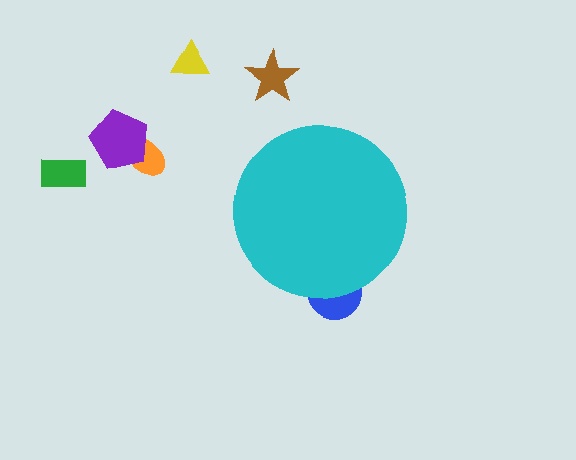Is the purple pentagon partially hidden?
No, the purple pentagon is fully visible.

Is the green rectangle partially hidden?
No, the green rectangle is fully visible.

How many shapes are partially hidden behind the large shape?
1 shape is partially hidden.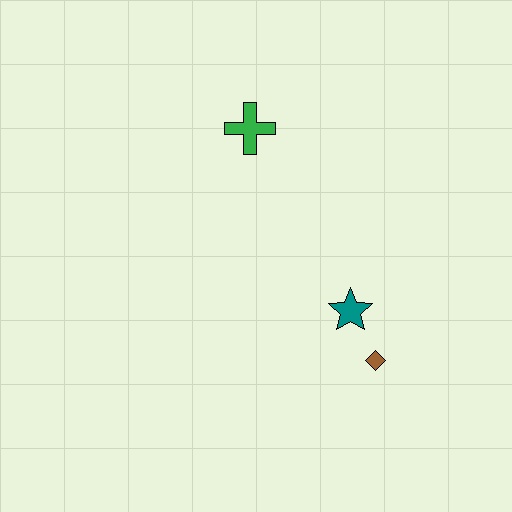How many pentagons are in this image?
There are no pentagons.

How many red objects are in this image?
There are no red objects.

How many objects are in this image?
There are 3 objects.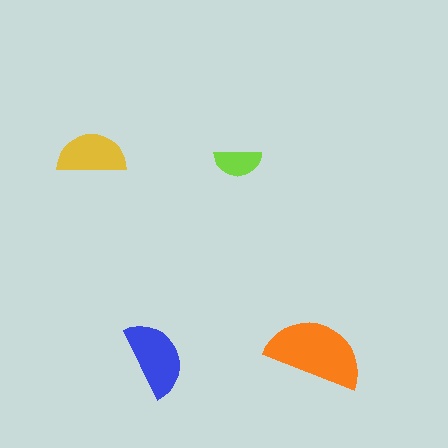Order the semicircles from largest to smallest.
the orange one, the blue one, the yellow one, the lime one.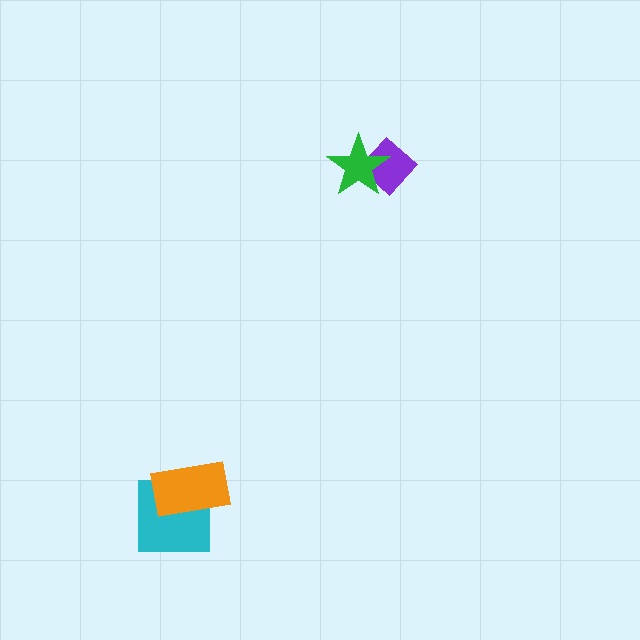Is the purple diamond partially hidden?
Yes, it is partially covered by another shape.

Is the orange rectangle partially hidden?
No, no other shape covers it.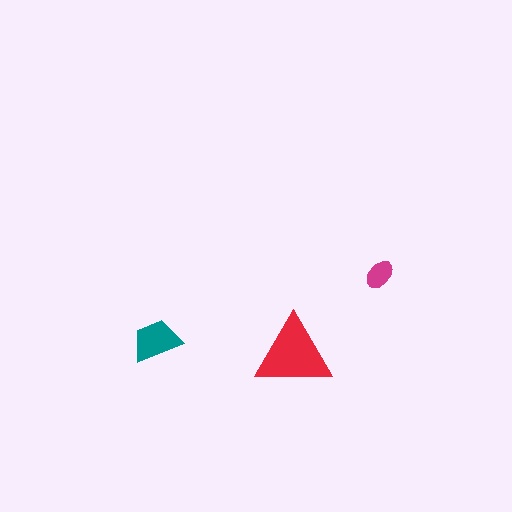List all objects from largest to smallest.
The red triangle, the teal trapezoid, the magenta ellipse.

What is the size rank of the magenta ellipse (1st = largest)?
3rd.